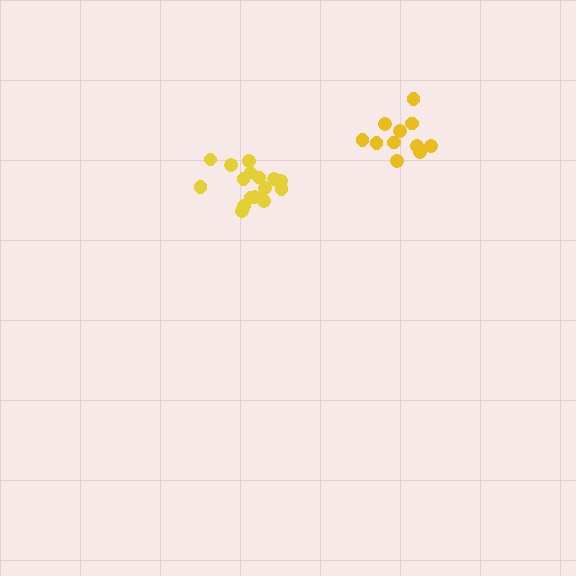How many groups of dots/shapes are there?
There are 2 groups.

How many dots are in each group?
Group 1: 16 dots, Group 2: 11 dots (27 total).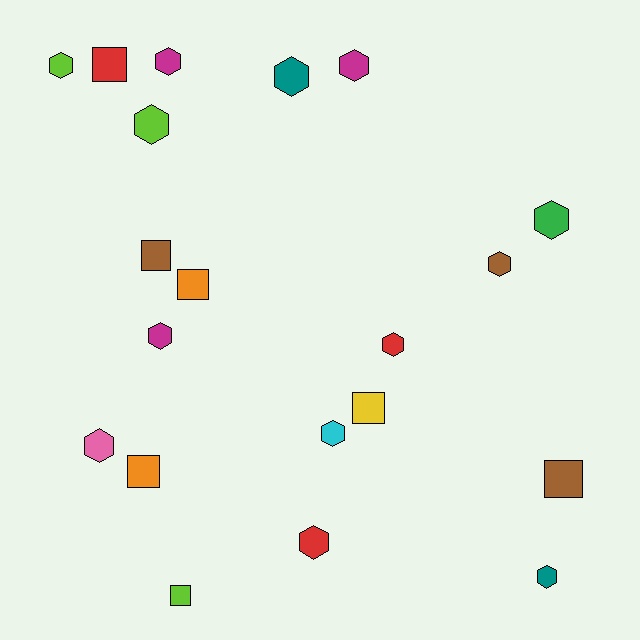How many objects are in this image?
There are 20 objects.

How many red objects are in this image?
There are 3 red objects.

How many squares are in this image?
There are 7 squares.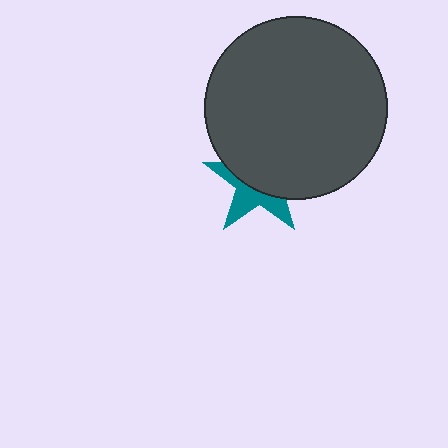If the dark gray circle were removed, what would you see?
You would see the complete teal star.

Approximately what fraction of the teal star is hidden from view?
Roughly 59% of the teal star is hidden behind the dark gray circle.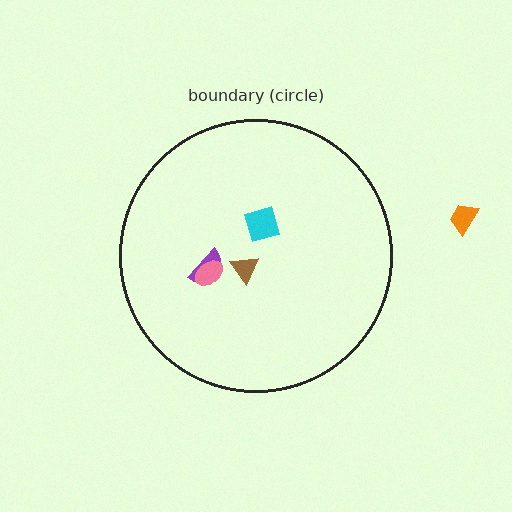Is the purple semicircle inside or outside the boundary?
Inside.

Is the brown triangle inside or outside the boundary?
Inside.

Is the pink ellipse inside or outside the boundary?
Inside.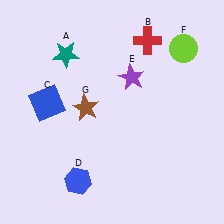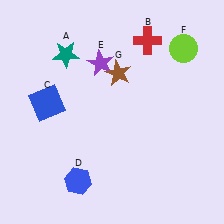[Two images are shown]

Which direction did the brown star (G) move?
The brown star (G) moved up.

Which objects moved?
The objects that moved are: the purple star (E), the brown star (G).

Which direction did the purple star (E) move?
The purple star (E) moved left.